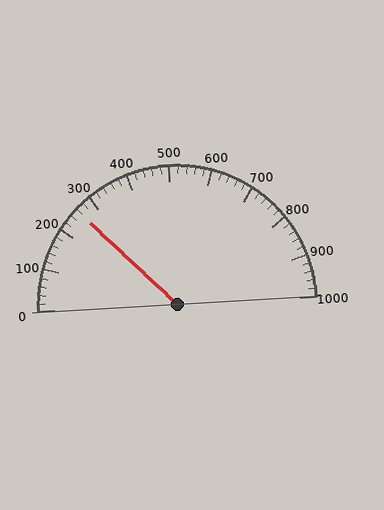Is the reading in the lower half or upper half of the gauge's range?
The reading is in the lower half of the range (0 to 1000).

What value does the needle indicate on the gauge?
The needle indicates approximately 260.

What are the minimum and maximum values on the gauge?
The gauge ranges from 0 to 1000.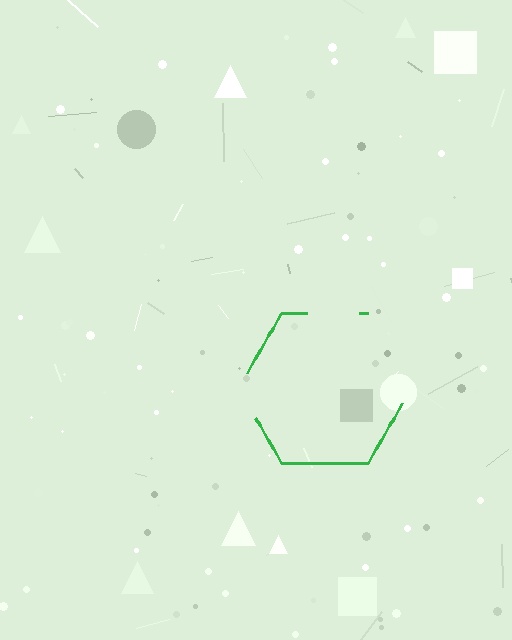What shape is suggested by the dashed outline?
The dashed outline suggests a hexagon.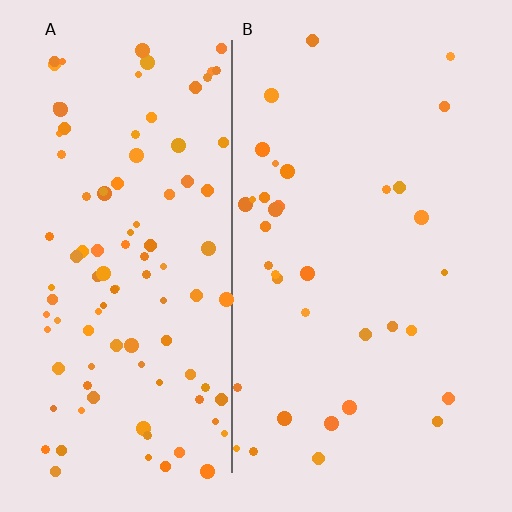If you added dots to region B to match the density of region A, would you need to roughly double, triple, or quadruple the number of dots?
Approximately triple.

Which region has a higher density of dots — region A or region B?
A (the left).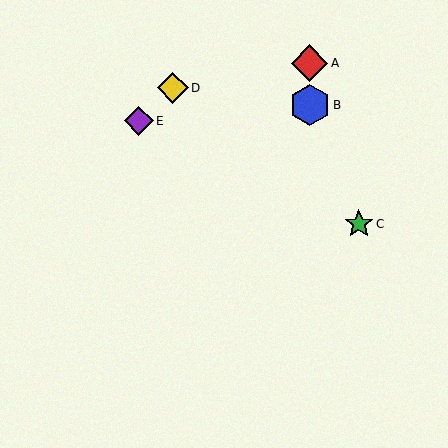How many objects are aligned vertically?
2 objects (A, B) are aligned vertically.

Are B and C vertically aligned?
No, B is at x≈310 and C is at x≈359.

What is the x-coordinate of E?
Object E is at x≈139.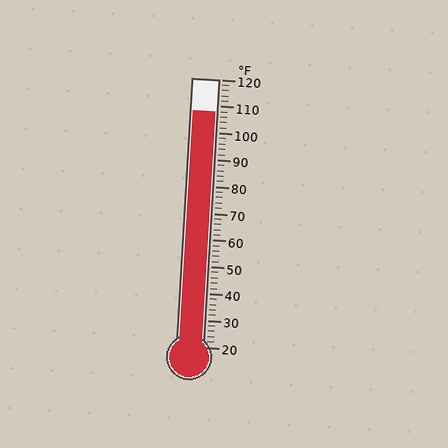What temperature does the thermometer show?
The thermometer shows approximately 108°F.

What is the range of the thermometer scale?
The thermometer scale ranges from 20°F to 120°F.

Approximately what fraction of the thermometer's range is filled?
The thermometer is filled to approximately 90% of its range.